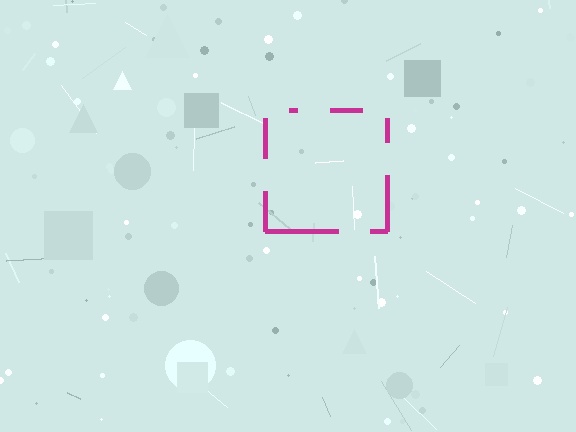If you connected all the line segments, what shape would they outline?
They would outline a square.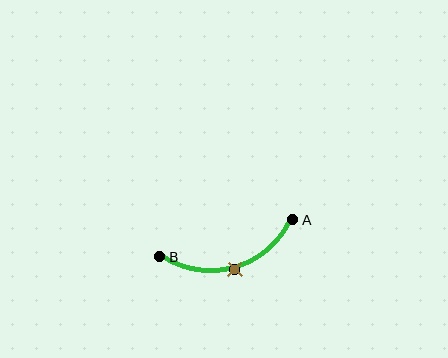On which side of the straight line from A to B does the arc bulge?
The arc bulges below the straight line connecting A and B.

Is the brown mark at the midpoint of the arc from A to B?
Yes. The brown mark lies on the arc at equal arc-length from both A and B — it is the arc midpoint.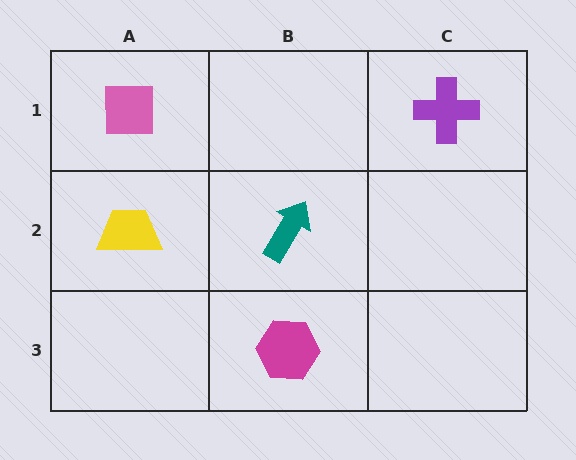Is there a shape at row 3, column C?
No, that cell is empty.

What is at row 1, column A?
A pink square.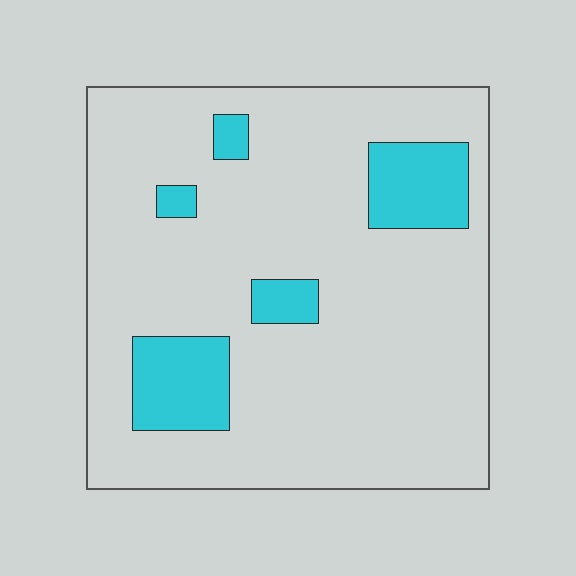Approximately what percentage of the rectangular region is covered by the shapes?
Approximately 15%.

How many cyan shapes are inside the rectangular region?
5.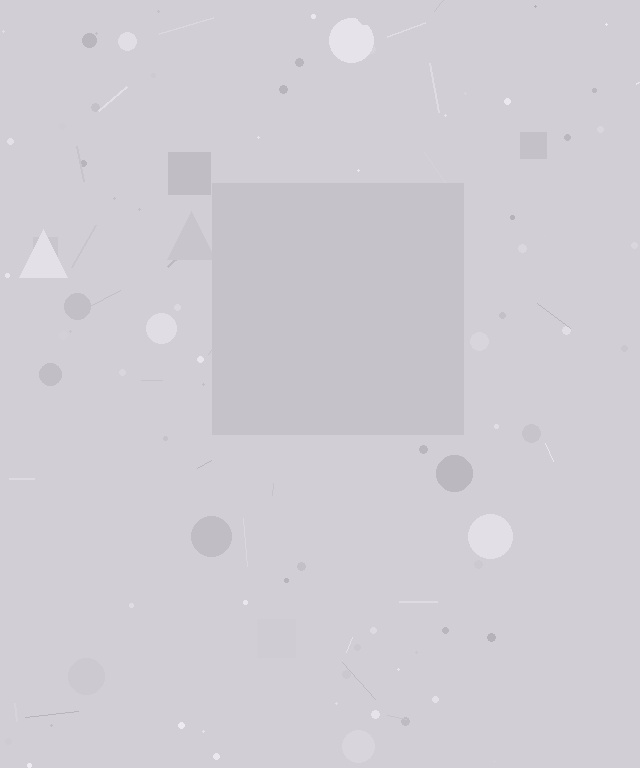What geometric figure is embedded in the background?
A square is embedded in the background.